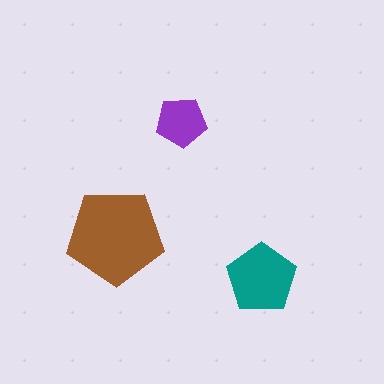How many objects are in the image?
There are 3 objects in the image.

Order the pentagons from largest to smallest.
the brown one, the teal one, the purple one.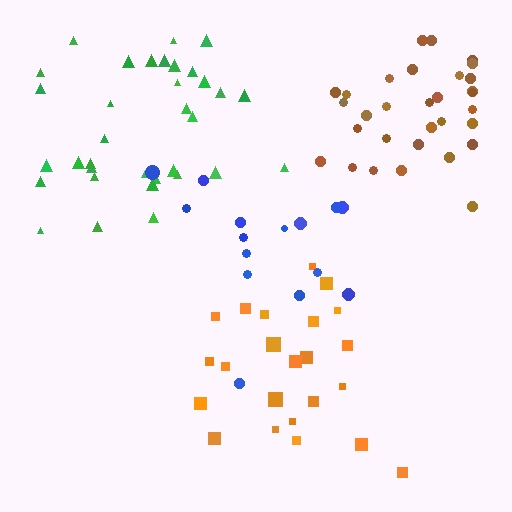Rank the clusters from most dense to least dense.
brown, green, orange, blue.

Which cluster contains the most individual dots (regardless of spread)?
Green (34).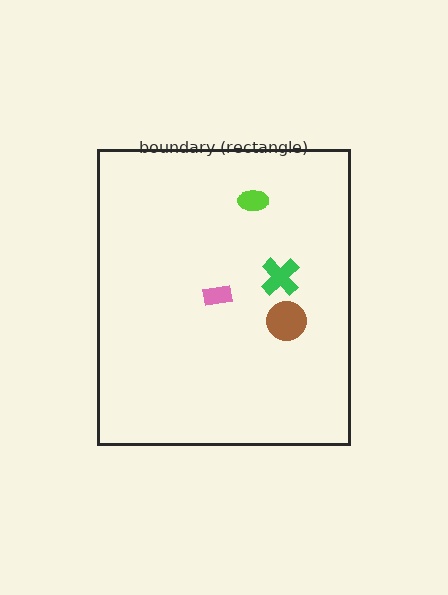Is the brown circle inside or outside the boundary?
Inside.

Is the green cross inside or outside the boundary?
Inside.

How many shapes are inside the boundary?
4 inside, 0 outside.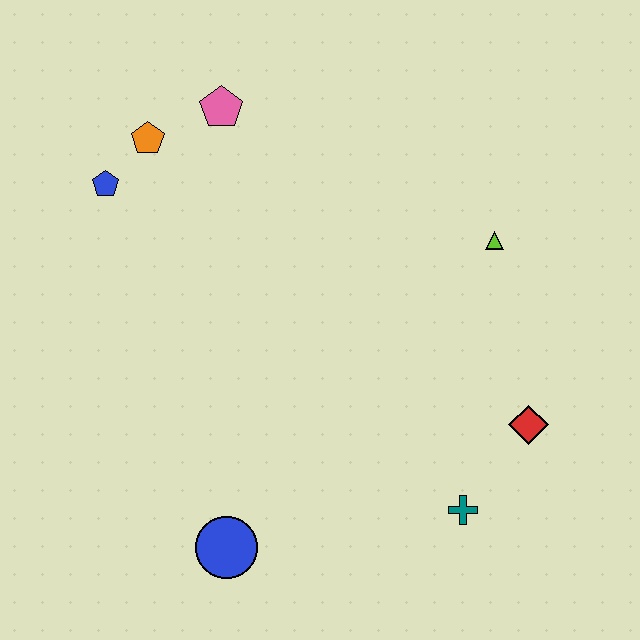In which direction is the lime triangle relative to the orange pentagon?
The lime triangle is to the right of the orange pentagon.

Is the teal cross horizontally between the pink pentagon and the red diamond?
Yes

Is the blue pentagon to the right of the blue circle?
No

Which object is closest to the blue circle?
The teal cross is closest to the blue circle.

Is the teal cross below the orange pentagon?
Yes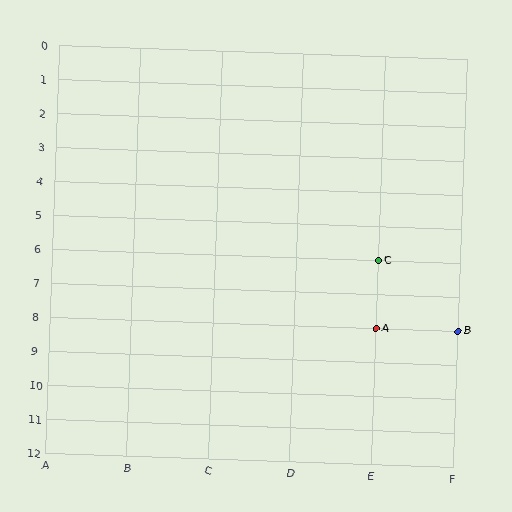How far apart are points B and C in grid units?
Points B and C are 1 column and 2 rows apart (about 2.2 grid units diagonally).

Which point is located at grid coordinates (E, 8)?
Point A is at (E, 8).